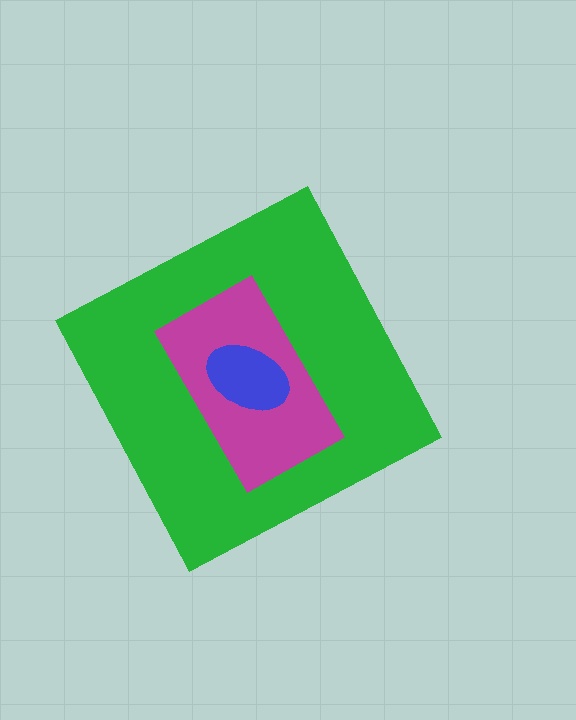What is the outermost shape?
The green diamond.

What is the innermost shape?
The blue ellipse.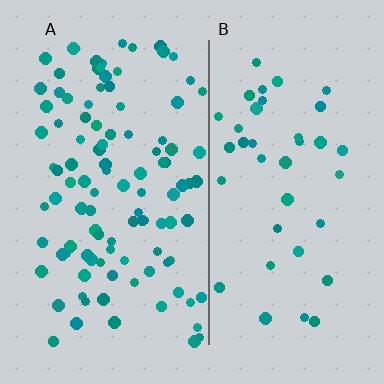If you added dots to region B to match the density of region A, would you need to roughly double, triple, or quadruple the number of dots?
Approximately triple.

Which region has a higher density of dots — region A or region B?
A (the left).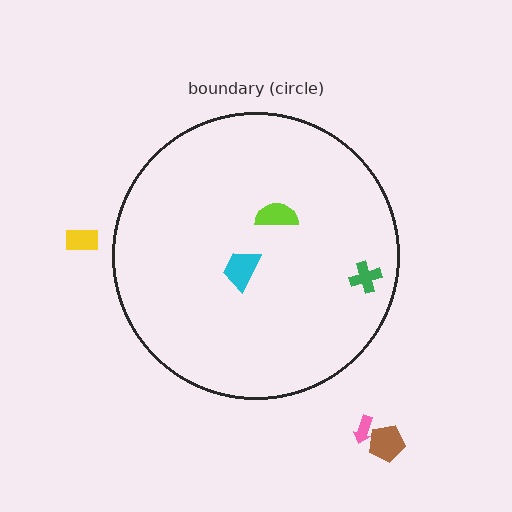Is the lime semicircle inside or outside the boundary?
Inside.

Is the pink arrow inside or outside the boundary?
Outside.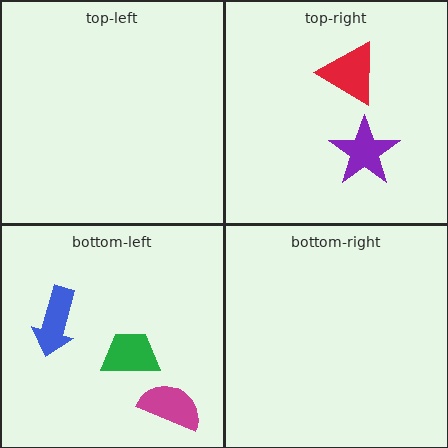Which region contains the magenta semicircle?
The bottom-left region.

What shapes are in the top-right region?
The red triangle, the purple star.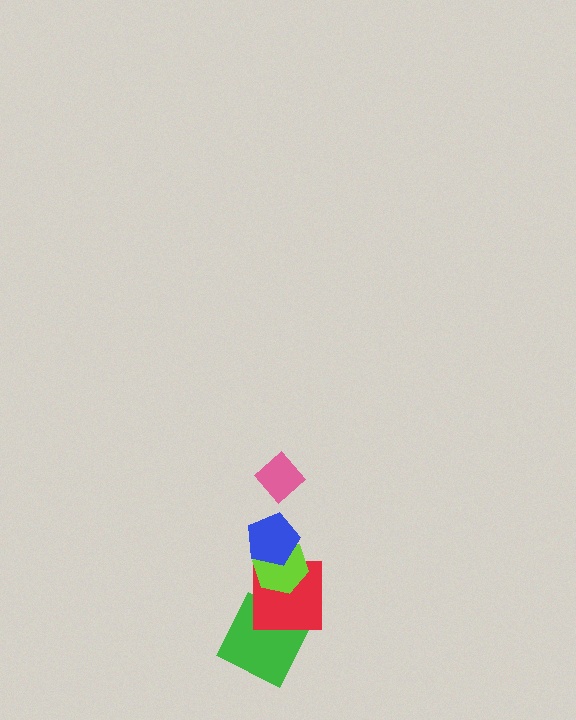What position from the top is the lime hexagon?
The lime hexagon is 3rd from the top.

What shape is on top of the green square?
The red square is on top of the green square.